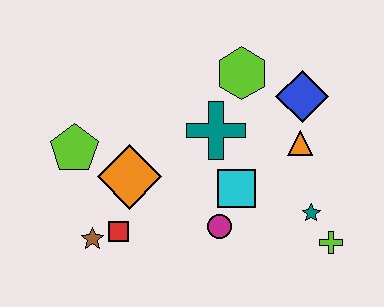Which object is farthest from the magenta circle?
The lime pentagon is farthest from the magenta circle.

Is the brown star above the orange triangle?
No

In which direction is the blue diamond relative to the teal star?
The blue diamond is above the teal star.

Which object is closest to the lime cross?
The teal star is closest to the lime cross.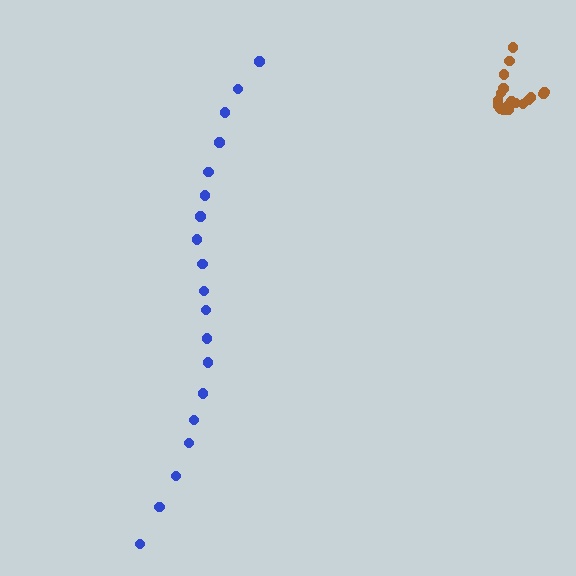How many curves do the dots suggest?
There are 2 distinct paths.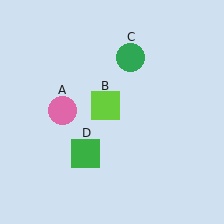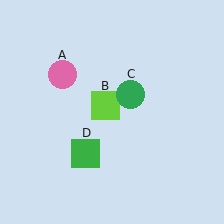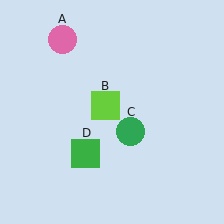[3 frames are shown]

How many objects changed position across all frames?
2 objects changed position: pink circle (object A), green circle (object C).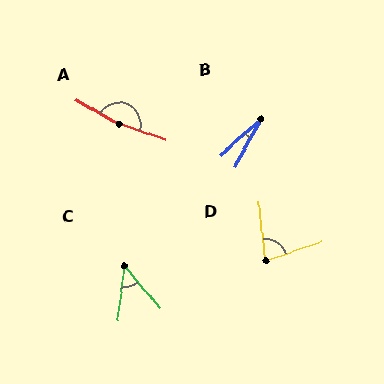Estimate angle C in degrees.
Approximately 47 degrees.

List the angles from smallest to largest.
B (18°), C (47°), D (77°), A (169°).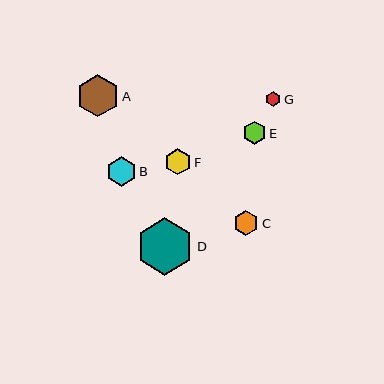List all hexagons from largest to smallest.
From largest to smallest: D, A, B, F, C, E, G.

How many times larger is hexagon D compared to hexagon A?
Hexagon D is approximately 1.4 times the size of hexagon A.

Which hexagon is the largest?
Hexagon D is the largest with a size of approximately 57 pixels.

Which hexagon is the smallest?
Hexagon G is the smallest with a size of approximately 15 pixels.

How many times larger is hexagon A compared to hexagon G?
Hexagon A is approximately 2.8 times the size of hexagon G.